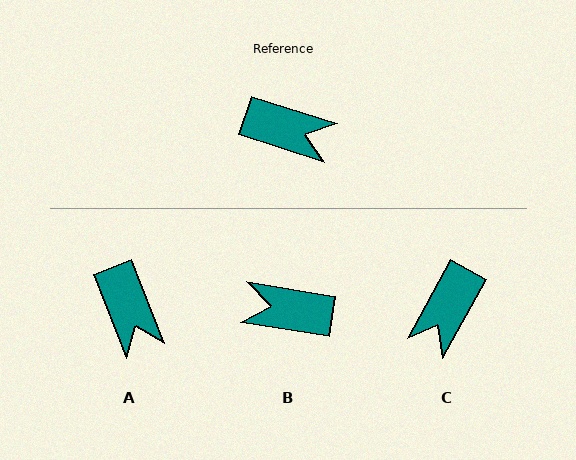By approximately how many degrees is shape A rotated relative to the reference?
Approximately 51 degrees clockwise.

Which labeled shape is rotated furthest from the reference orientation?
B, about 171 degrees away.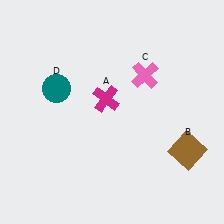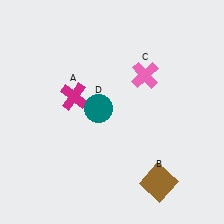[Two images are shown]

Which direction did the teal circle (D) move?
The teal circle (D) moved right.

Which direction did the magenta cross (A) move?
The magenta cross (A) moved left.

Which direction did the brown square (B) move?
The brown square (B) moved down.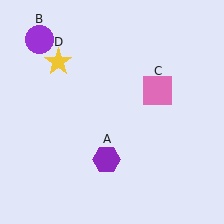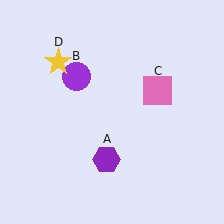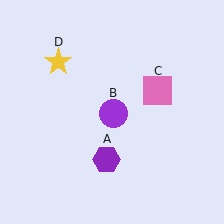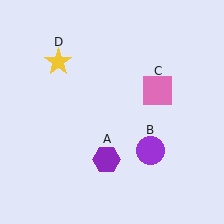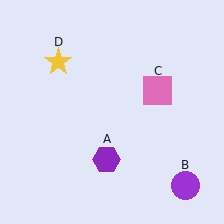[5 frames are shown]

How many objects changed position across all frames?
1 object changed position: purple circle (object B).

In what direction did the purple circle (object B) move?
The purple circle (object B) moved down and to the right.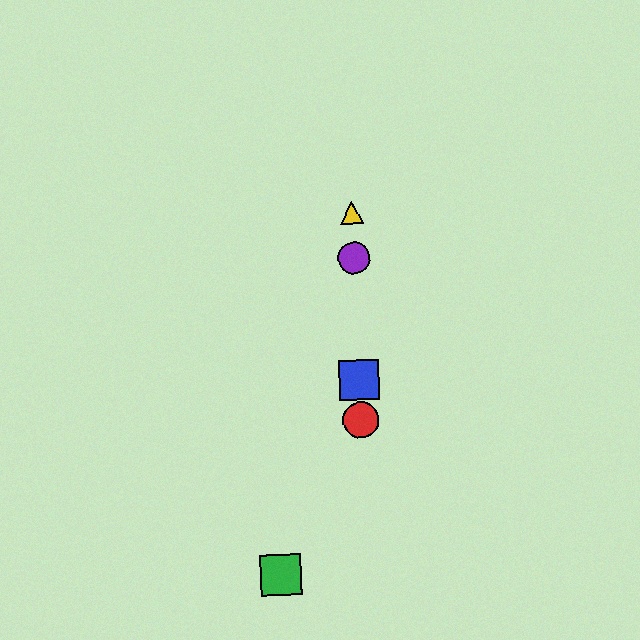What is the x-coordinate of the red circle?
The red circle is at x≈361.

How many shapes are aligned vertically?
4 shapes (the red circle, the blue square, the yellow triangle, the purple circle) are aligned vertically.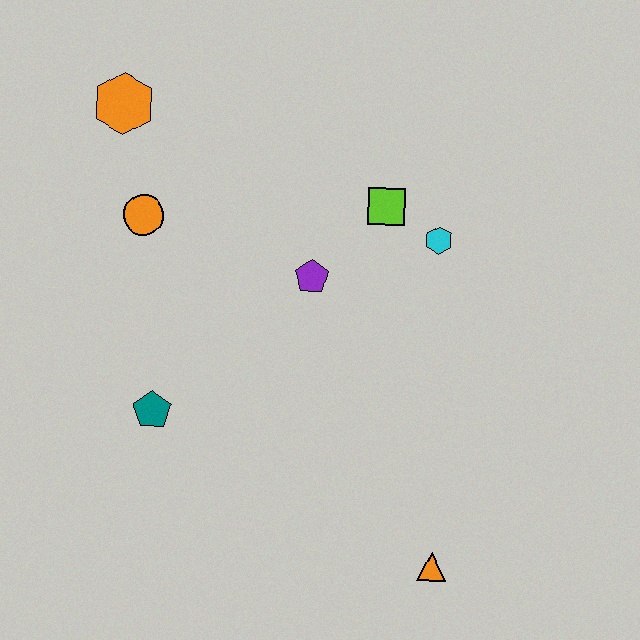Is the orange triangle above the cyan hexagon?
No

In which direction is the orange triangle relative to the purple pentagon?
The orange triangle is below the purple pentagon.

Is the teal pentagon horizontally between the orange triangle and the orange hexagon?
Yes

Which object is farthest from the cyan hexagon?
The orange hexagon is farthest from the cyan hexagon.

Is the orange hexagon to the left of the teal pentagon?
Yes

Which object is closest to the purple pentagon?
The lime square is closest to the purple pentagon.